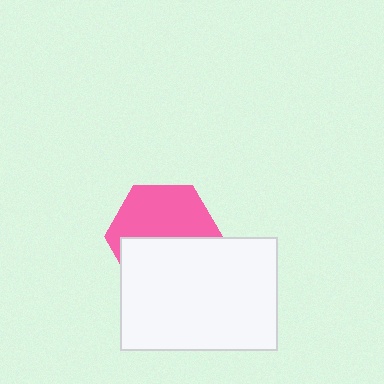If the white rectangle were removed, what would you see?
You would see the complete pink hexagon.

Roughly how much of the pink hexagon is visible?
About half of it is visible (roughly 53%).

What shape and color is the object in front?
The object in front is a white rectangle.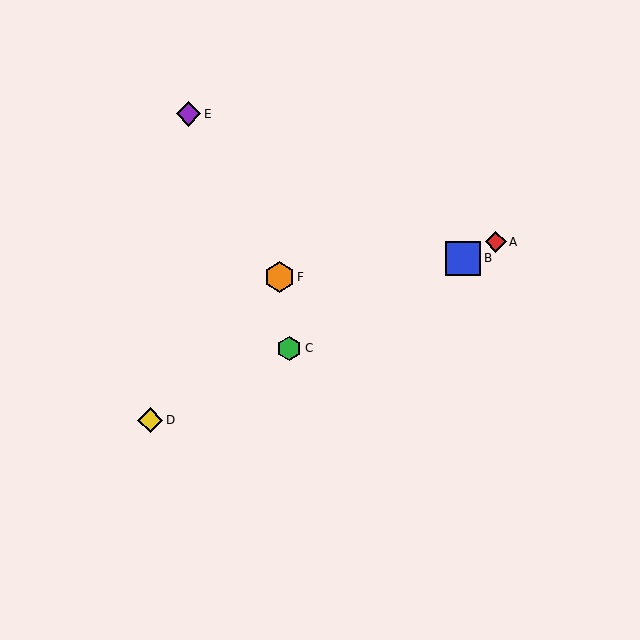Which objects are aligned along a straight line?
Objects A, B, C, D are aligned along a straight line.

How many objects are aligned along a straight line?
4 objects (A, B, C, D) are aligned along a straight line.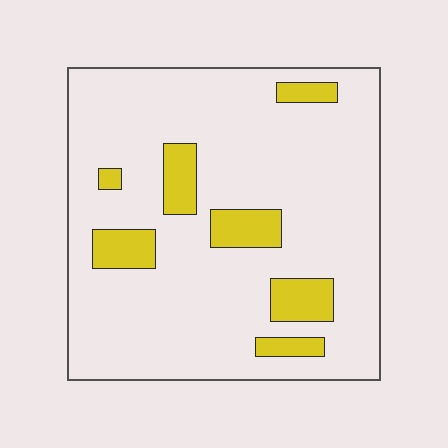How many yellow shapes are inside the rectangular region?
7.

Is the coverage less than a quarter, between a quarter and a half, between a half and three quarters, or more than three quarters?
Less than a quarter.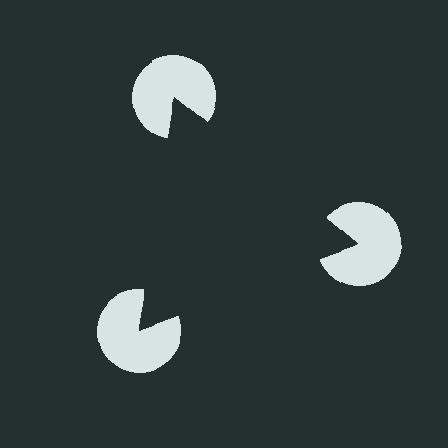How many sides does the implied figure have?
3 sides.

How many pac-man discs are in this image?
There are 3 — one at each vertex of the illusory triangle.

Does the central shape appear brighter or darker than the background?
It typically appears slightly darker than the background, even though no actual brightness change is drawn.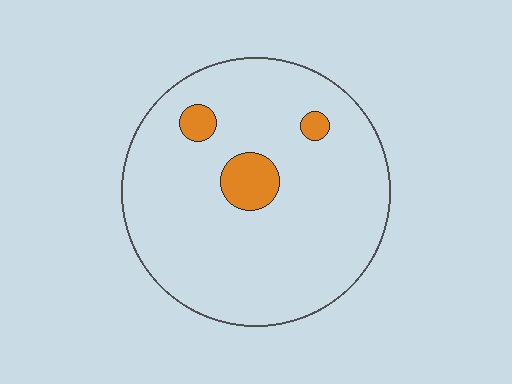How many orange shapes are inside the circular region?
3.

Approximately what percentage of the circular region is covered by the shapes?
Approximately 10%.